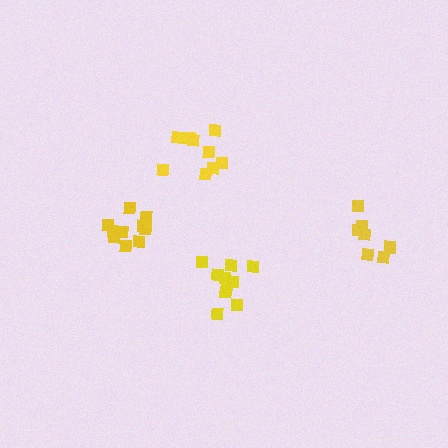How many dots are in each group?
Group 1: 9 dots, Group 2: 10 dots, Group 3: 10 dots, Group 4: 8 dots (37 total).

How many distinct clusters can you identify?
There are 4 distinct clusters.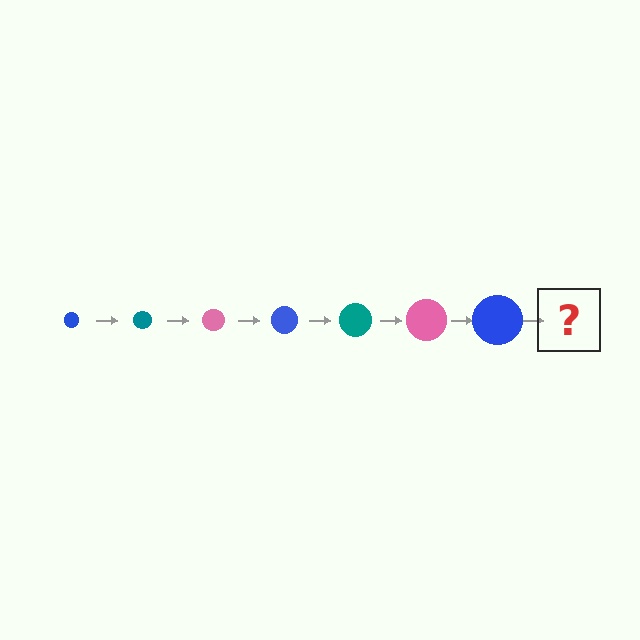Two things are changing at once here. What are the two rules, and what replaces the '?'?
The two rules are that the circle grows larger each step and the color cycles through blue, teal, and pink. The '?' should be a teal circle, larger than the previous one.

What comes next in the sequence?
The next element should be a teal circle, larger than the previous one.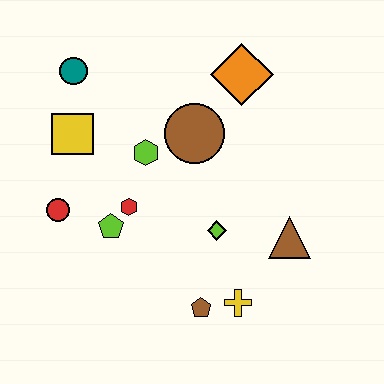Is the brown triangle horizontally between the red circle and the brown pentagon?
No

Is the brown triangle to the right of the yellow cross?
Yes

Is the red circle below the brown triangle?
No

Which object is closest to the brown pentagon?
The yellow cross is closest to the brown pentagon.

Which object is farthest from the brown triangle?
The teal circle is farthest from the brown triangle.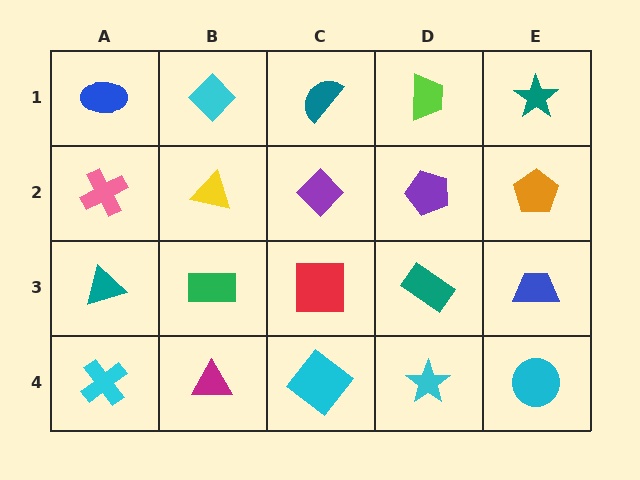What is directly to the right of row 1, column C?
A lime trapezoid.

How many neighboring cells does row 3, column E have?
3.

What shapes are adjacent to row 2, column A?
A blue ellipse (row 1, column A), a teal triangle (row 3, column A), a yellow triangle (row 2, column B).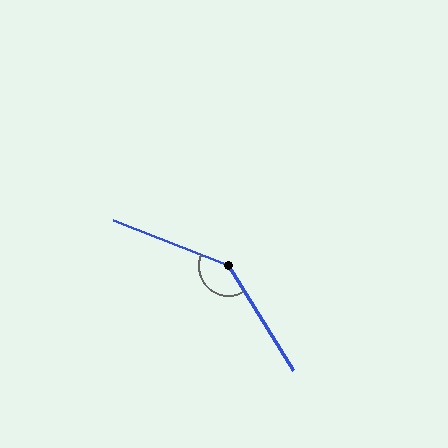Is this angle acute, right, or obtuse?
It is obtuse.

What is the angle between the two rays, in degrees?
Approximately 143 degrees.